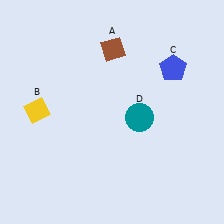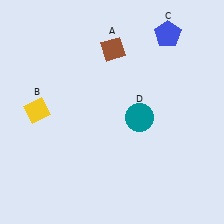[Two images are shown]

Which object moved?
The blue pentagon (C) moved up.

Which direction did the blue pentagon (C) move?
The blue pentagon (C) moved up.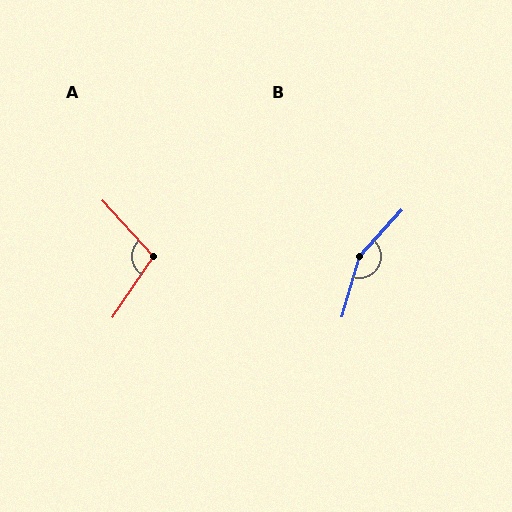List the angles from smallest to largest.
A (104°), B (154°).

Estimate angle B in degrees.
Approximately 154 degrees.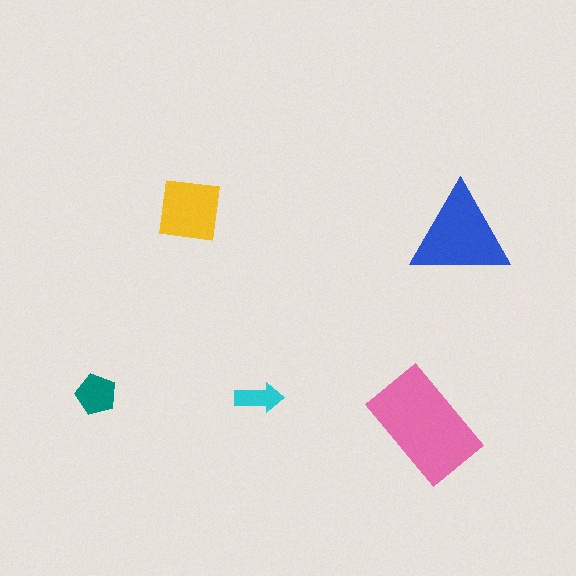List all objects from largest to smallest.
The pink rectangle, the blue triangle, the yellow square, the teal pentagon, the cyan arrow.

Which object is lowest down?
The pink rectangle is bottommost.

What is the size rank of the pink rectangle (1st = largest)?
1st.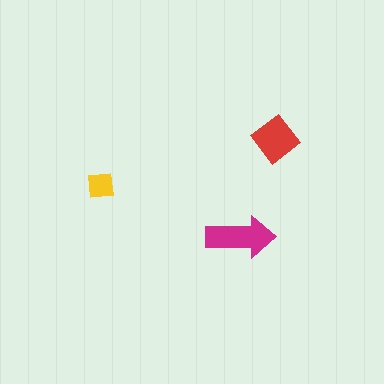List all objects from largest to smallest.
The magenta arrow, the red diamond, the yellow square.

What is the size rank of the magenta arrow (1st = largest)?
1st.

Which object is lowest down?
The magenta arrow is bottommost.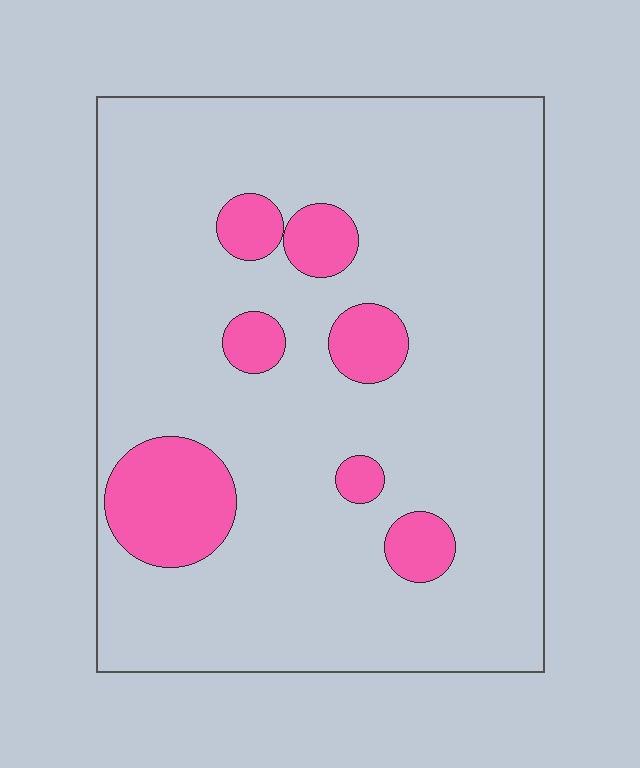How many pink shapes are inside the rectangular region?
7.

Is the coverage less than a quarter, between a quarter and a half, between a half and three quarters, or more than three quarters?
Less than a quarter.